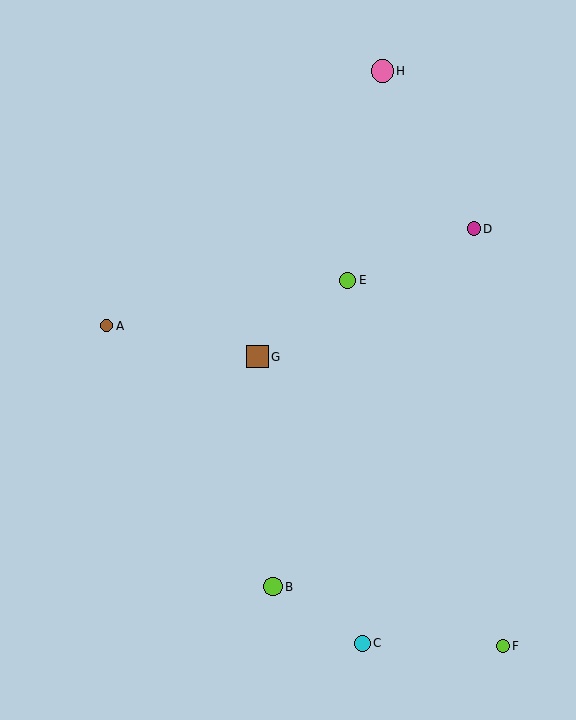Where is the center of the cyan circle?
The center of the cyan circle is at (362, 643).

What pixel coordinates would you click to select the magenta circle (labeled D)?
Click at (474, 229) to select the magenta circle D.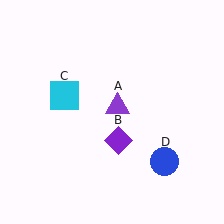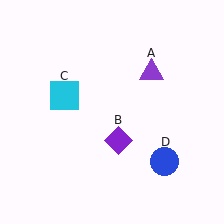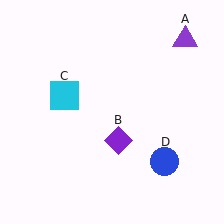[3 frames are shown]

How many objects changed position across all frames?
1 object changed position: purple triangle (object A).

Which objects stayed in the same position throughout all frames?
Purple diamond (object B) and cyan square (object C) and blue circle (object D) remained stationary.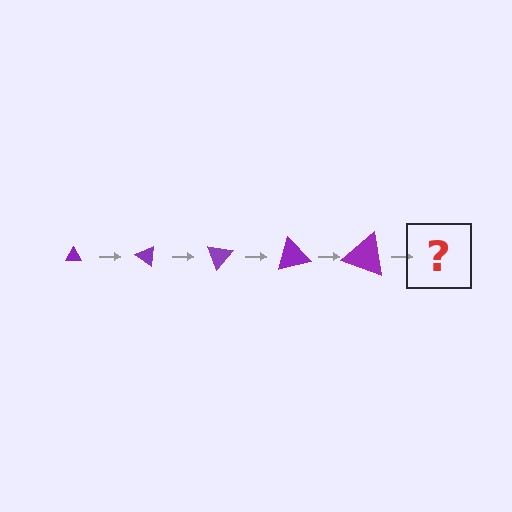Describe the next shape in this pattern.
It should be a triangle, larger than the previous one and rotated 175 degrees from the start.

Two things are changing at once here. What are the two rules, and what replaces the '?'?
The two rules are that the triangle grows larger each step and it rotates 35 degrees each step. The '?' should be a triangle, larger than the previous one and rotated 175 degrees from the start.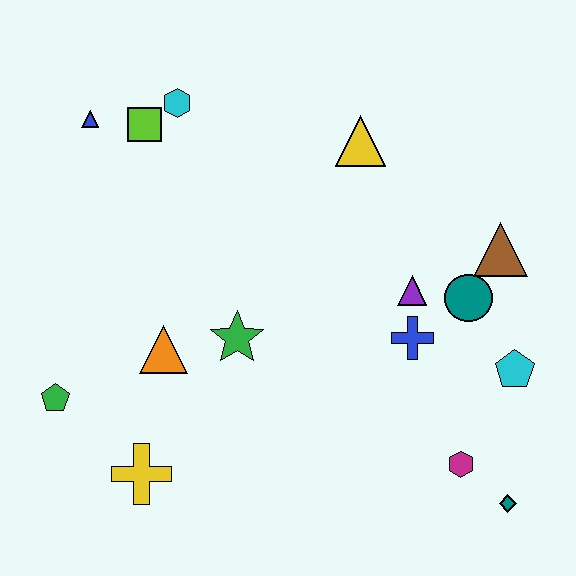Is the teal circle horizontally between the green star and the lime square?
No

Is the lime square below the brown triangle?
No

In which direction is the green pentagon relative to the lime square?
The green pentagon is below the lime square.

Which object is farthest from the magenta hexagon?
The blue triangle is farthest from the magenta hexagon.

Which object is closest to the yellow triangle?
The purple triangle is closest to the yellow triangle.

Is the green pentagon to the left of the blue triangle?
Yes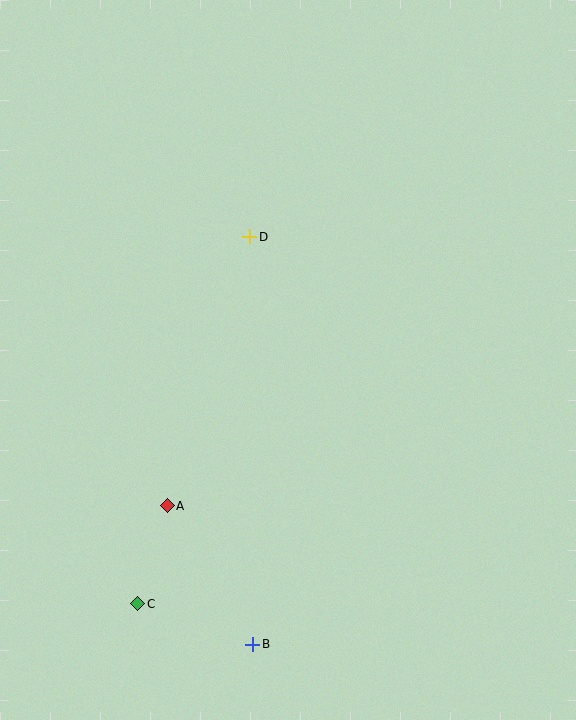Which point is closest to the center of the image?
Point D at (250, 237) is closest to the center.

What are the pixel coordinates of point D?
Point D is at (250, 237).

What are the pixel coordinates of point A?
Point A is at (167, 506).